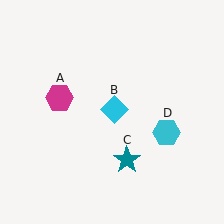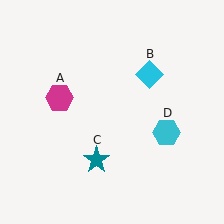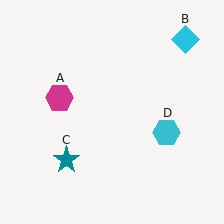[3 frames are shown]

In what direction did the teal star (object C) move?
The teal star (object C) moved left.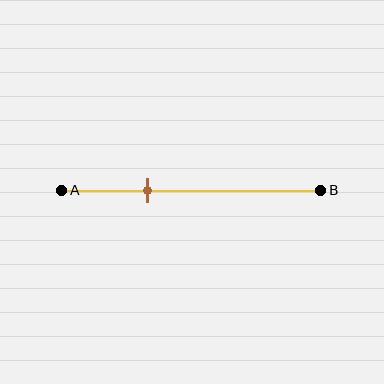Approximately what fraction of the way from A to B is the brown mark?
The brown mark is approximately 35% of the way from A to B.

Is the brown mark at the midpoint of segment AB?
No, the mark is at about 35% from A, not at the 50% midpoint.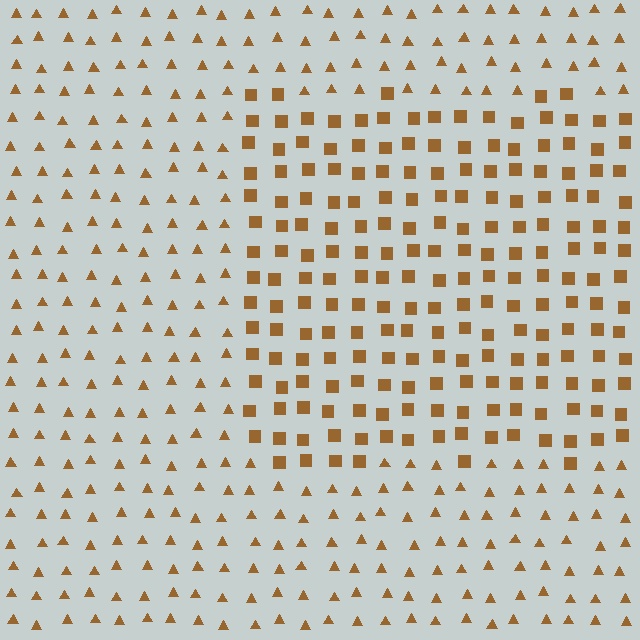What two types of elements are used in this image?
The image uses squares inside the rectangle region and triangles outside it.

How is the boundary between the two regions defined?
The boundary is defined by a change in element shape: squares inside vs. triangles outside. All elements share the same color and spacing.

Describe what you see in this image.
The image is filled with small brown elements arranged in a uniform grid. A rectangle-shaped region contains squares, while the surrounding area contains triangles. The boundary is defined purely by the change in element shape.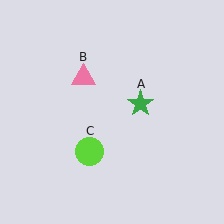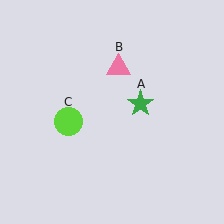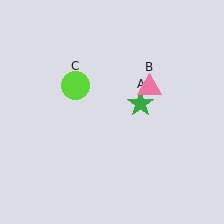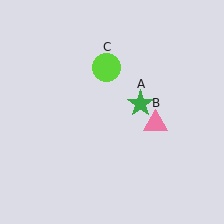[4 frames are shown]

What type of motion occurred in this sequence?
The pink triangle (object B), lime circle (object C) rotated clockwise around the center of the scene.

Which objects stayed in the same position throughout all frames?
Green star (object A) remained stationary.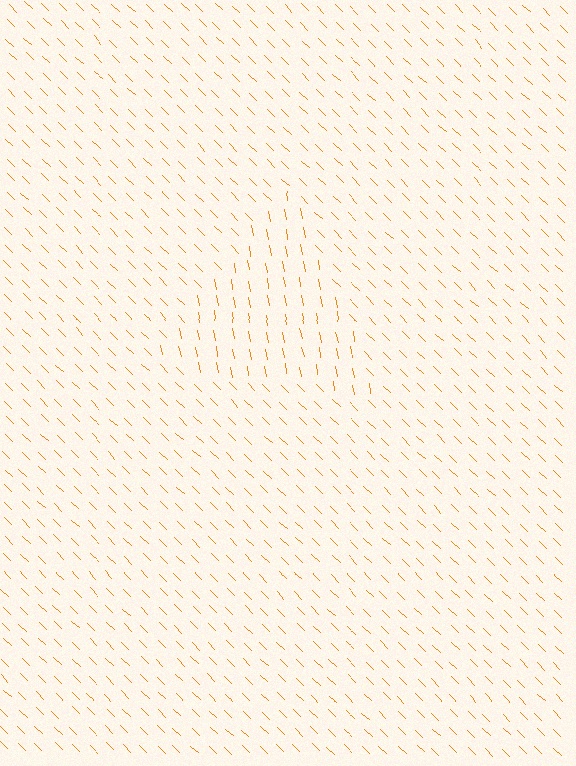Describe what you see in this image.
The image is filled with small orange line segments. A triangle region in the image has lines oriented differently from the surrounding lines, creating a visible texture boundary.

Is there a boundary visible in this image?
Yes, there is a texture boundary formed by a change in line orientation.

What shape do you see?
I see a triangle.